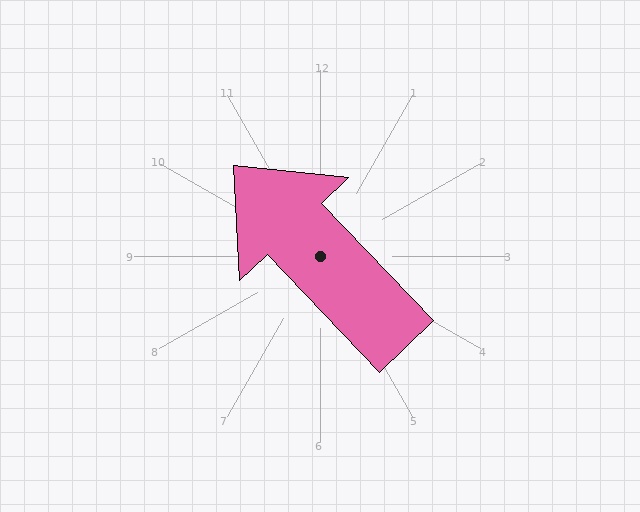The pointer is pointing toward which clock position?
Roughly 11 o'clock.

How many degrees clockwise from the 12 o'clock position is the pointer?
Approximately 316 degrees.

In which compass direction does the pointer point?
Northwest.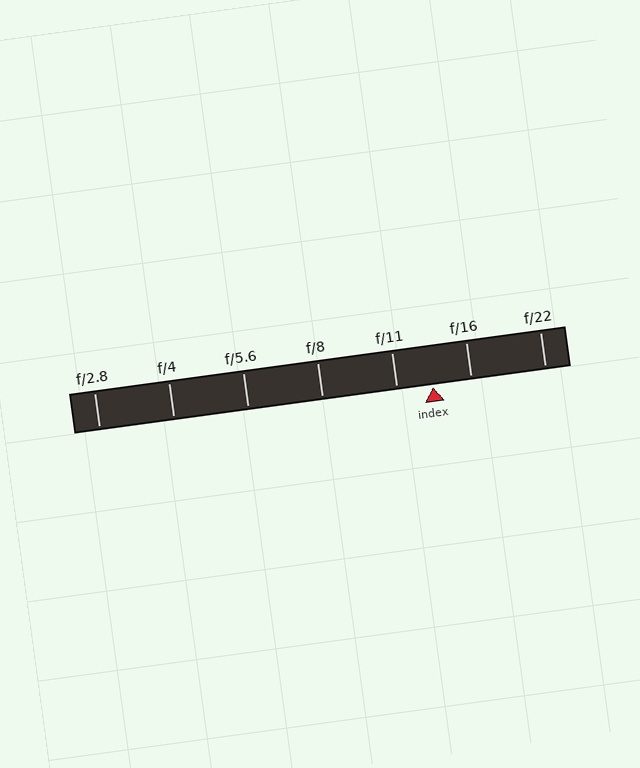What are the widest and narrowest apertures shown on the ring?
The widest aperture shown is f/2.8 and the narrowest is f/22.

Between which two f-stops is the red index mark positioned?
The index mark is between f/11 and f/16.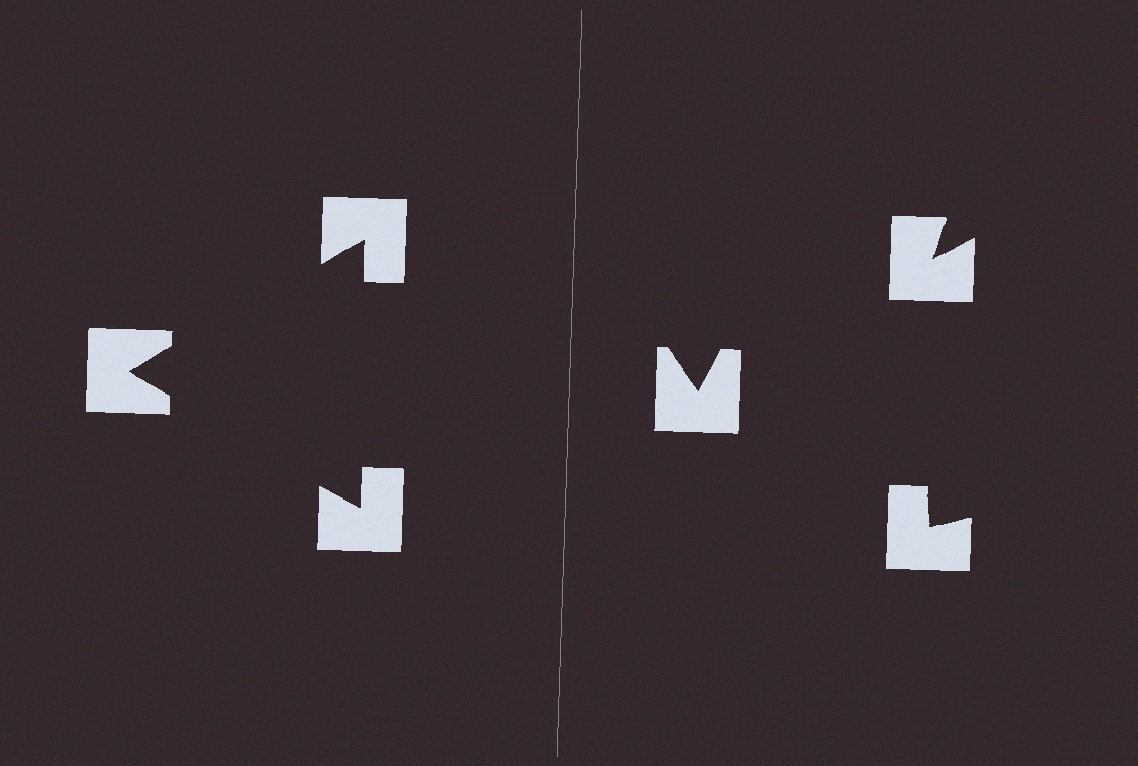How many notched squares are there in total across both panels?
6 — 3 on each side.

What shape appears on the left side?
An illusory triangle.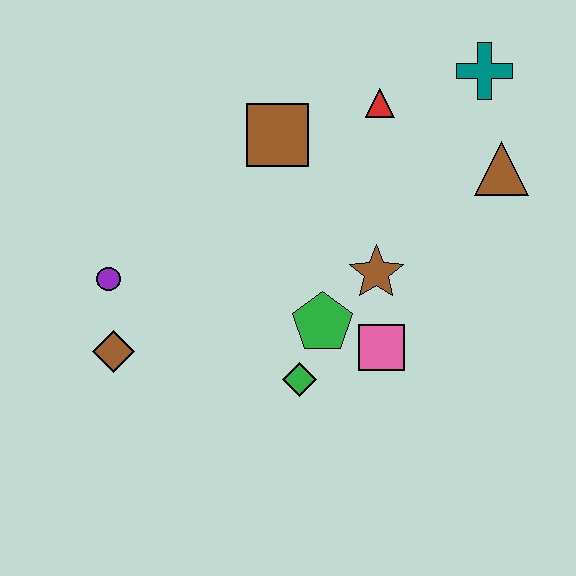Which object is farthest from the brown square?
The brown diamond is farthest from the brown square.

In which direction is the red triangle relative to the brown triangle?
The red triangle is to the left of the brown triangle.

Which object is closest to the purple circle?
The brown diamond is closest to the purple circle.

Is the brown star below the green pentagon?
No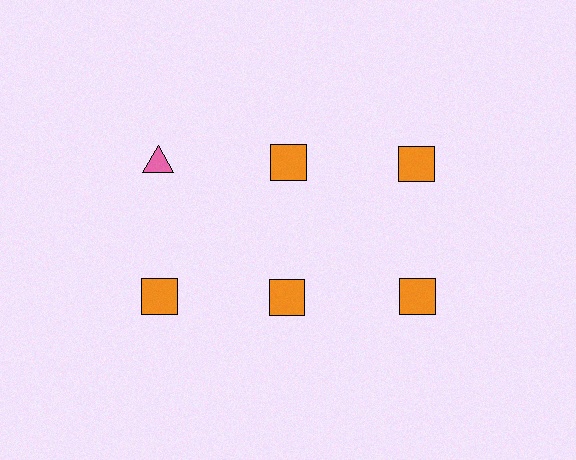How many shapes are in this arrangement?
There are 6 shapes arranged in a grid pattern.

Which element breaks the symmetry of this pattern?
The pink triangle in the top row, leftmost column breaks the symmetry. All other shapes are orange squares.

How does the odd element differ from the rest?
It differs in both color (pink instead of orange) and shape (triangle instead of square).